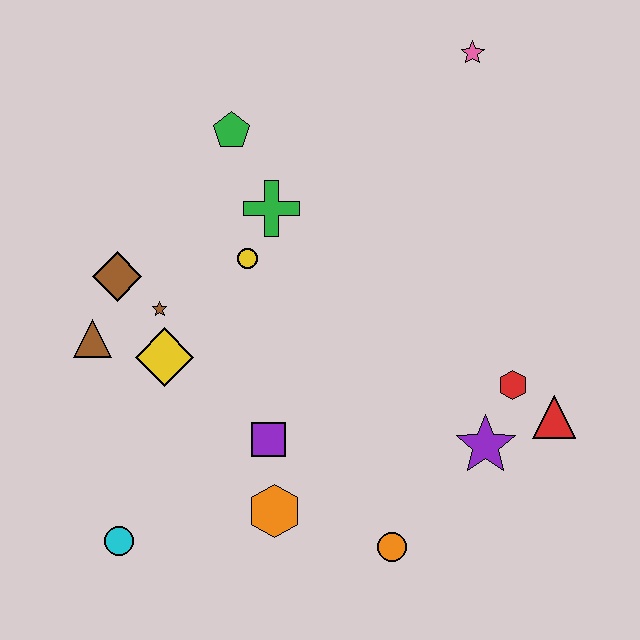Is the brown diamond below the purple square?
No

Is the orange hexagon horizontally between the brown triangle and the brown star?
No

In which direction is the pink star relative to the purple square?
The pink star is above the purple square.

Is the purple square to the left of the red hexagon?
Yes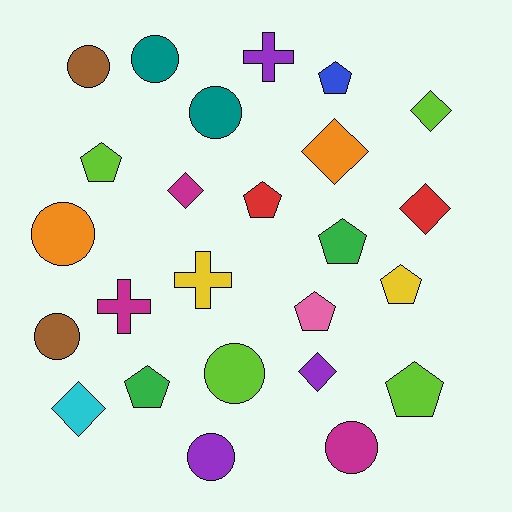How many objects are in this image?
There are 25 objects.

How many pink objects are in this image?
There is 1 pink object.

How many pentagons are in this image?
There are 8 pentagons.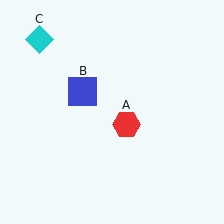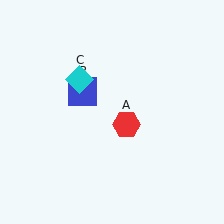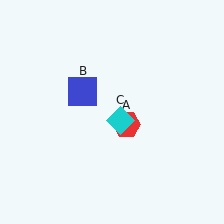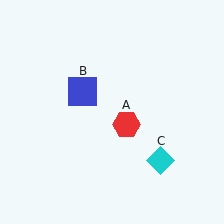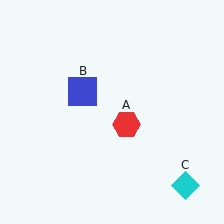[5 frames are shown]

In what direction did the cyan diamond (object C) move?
The cyan diamond (object C) moved down and to the right.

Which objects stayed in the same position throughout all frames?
Red hexagon (object A) and blue square (object B) remained stationary.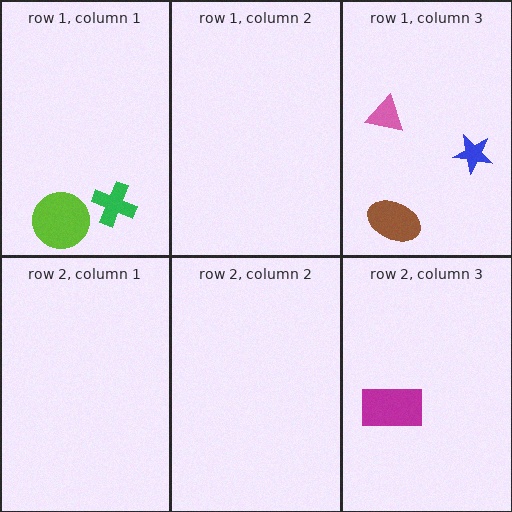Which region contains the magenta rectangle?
The row 2, column 3 region.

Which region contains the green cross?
The row 1, column 1 region.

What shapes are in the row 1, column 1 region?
The green cross, the lime circle.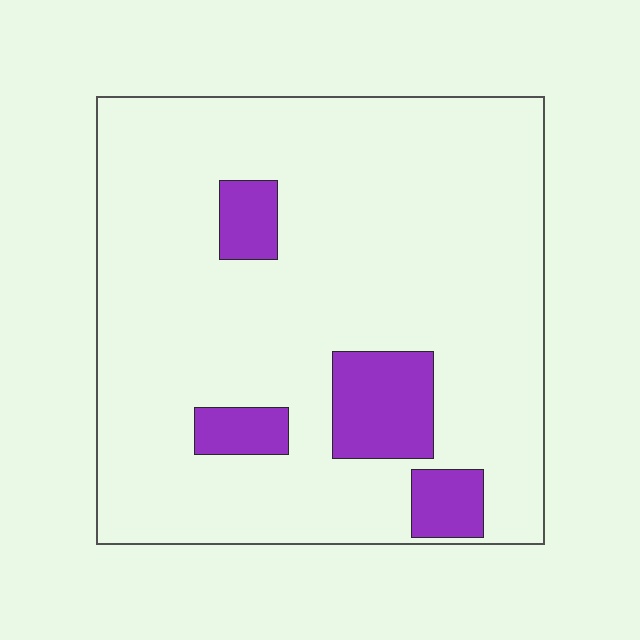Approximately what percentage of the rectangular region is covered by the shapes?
Approximately 15%.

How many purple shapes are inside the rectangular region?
4.